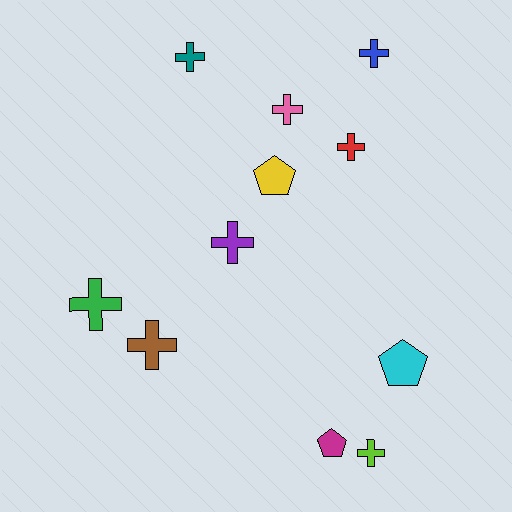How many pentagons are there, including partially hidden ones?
There are 3 pentagons.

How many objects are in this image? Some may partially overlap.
There are 11 objects.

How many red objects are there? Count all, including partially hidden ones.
There is 1 red object.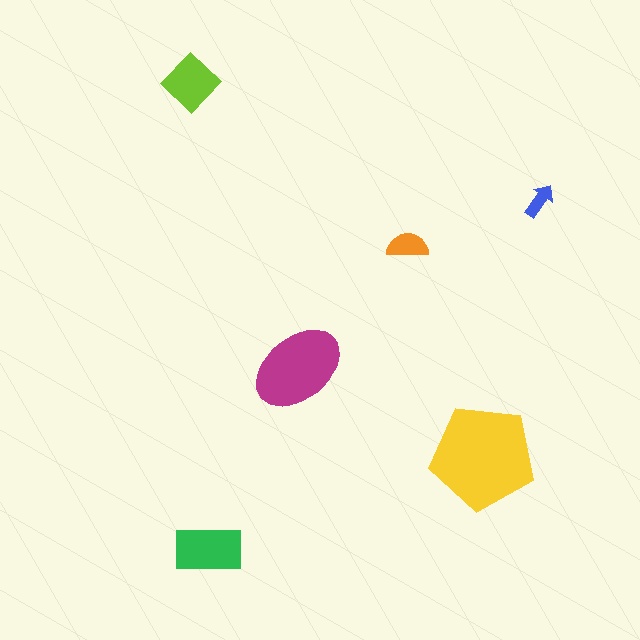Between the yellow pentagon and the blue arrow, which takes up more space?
The yellow pentagon.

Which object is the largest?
The yellow pentagon.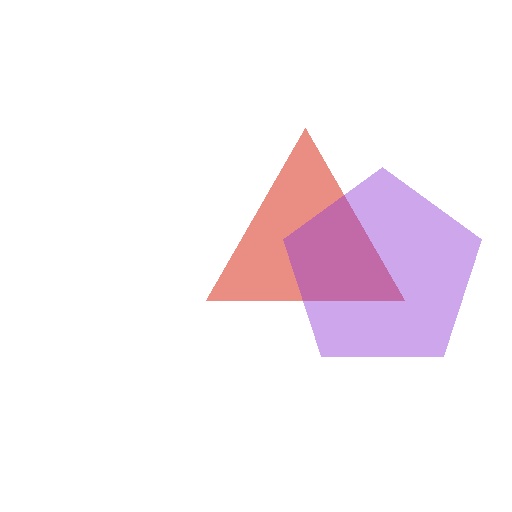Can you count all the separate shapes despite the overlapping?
Yes, there are 2 separate shapes.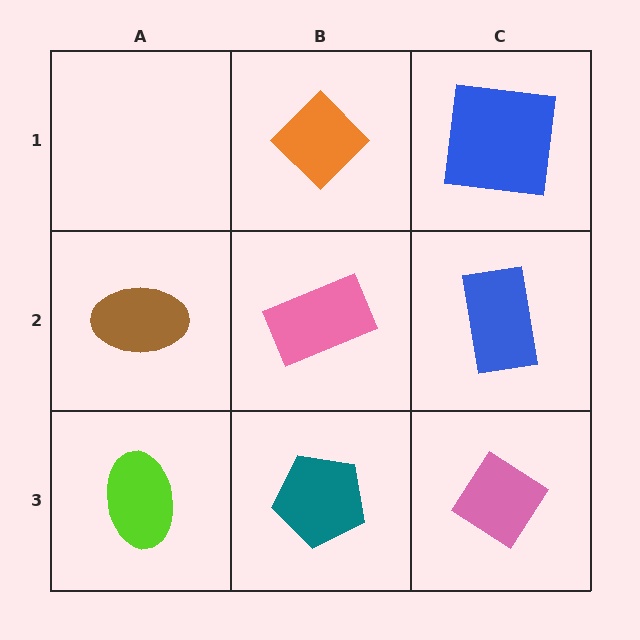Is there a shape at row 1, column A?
No, that cell is empty.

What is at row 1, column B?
An orange diamond.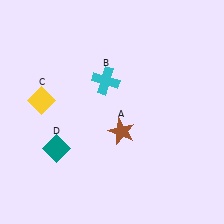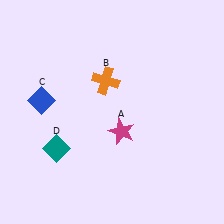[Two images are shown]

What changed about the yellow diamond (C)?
In Image 1, C is yellow. In Image 2, it changed to blue.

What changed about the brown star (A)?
In Image 1, A is brown. In Image 2, it changed to magenta.